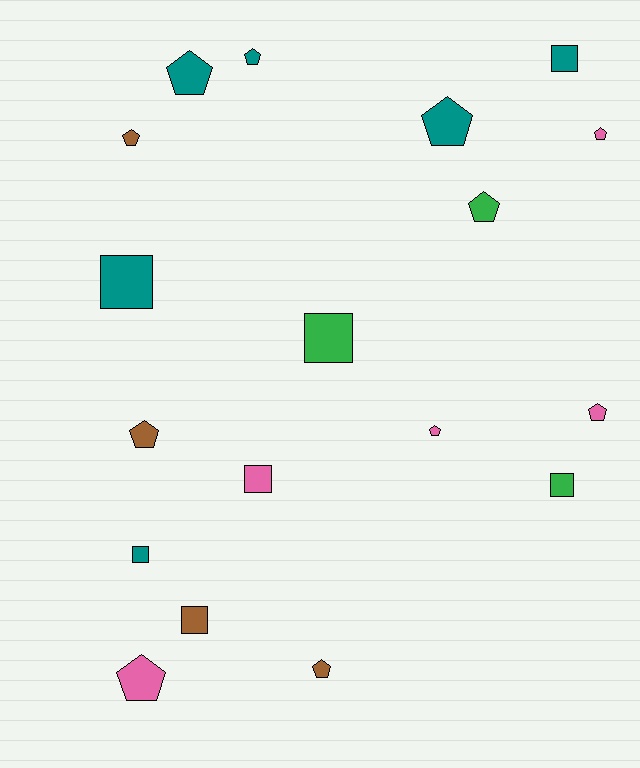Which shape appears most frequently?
Pentagon, with 11 objects.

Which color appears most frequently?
Teal, with 6 objects.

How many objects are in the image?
There are 18 objects.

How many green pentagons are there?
There is 1 green pentagon.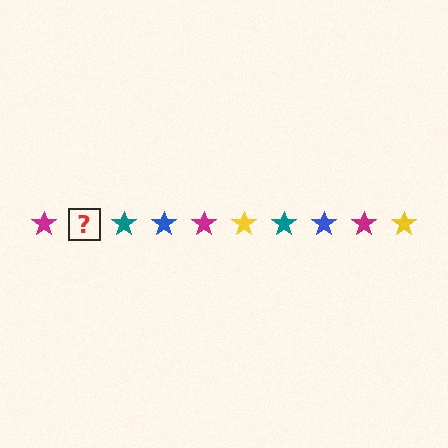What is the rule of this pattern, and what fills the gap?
The rule is that the pattern cycles through magenta, yellow, teal, blue stars. The gap should be filled with a yellow star.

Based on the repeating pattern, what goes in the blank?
The blank should be a yellow star.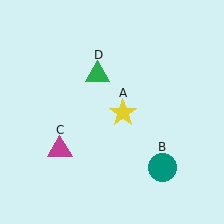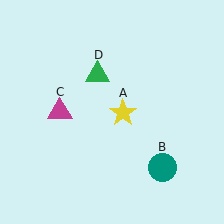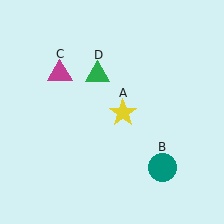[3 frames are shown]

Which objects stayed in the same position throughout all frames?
Yellow star (object A) and teal circle (object B) and green triangle (object D) remained stationary.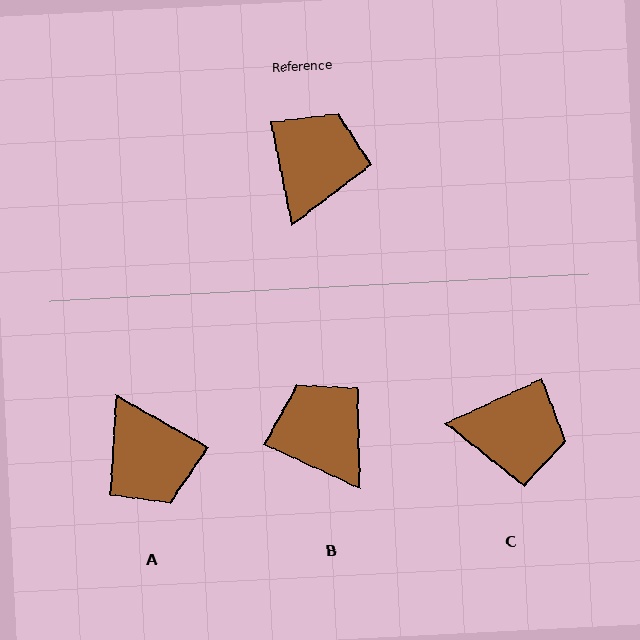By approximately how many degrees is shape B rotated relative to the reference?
Approximately 54 degrees counter-clockwise.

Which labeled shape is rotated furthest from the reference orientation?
A, about 131 degrees away.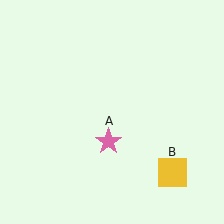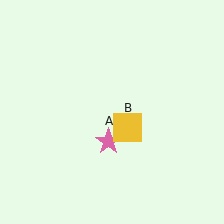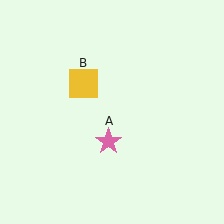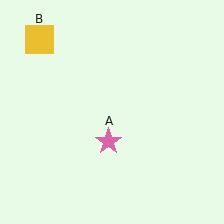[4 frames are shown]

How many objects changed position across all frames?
1 object changed position: yellow square (object B).